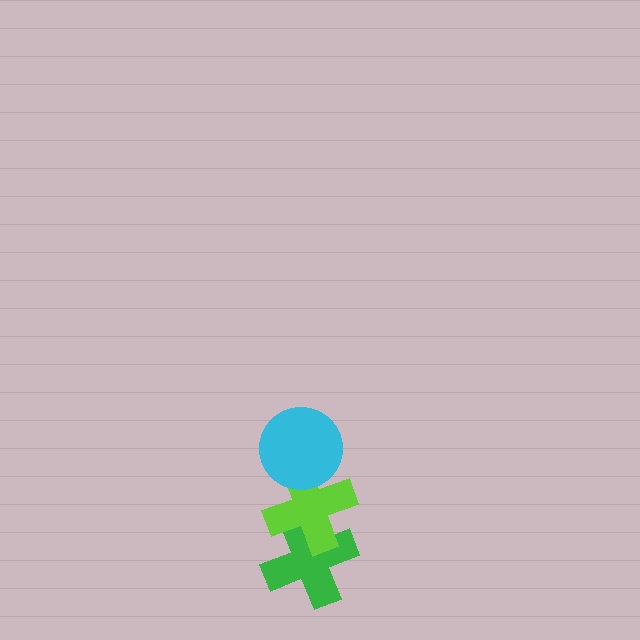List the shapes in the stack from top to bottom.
From top to bottom: the cyan circle, the lime cross, the green cross.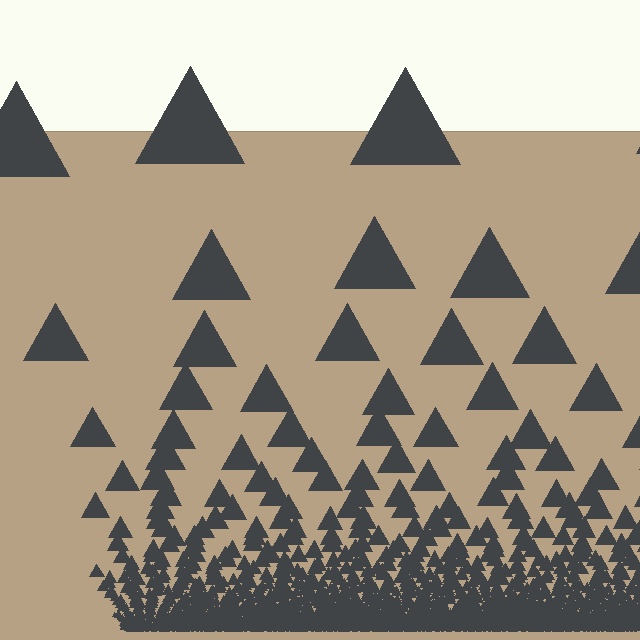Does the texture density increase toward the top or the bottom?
Density increases toward the bottom.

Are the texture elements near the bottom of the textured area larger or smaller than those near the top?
Smaller. The gradient is inverted — elements near the bottom are smaller and denser.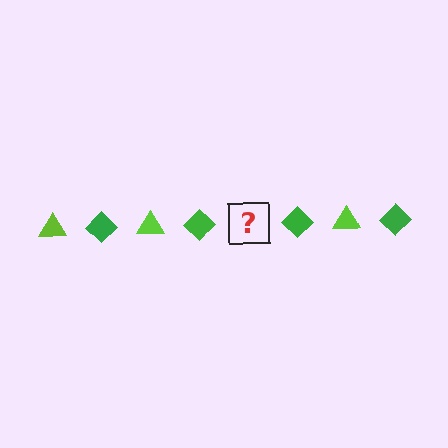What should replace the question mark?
The question mark should be replaced with a lime triangle.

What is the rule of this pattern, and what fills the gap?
The rule is that the pattern alternates between lime triangle and green diamond. The gap should be filled with a lime triangle.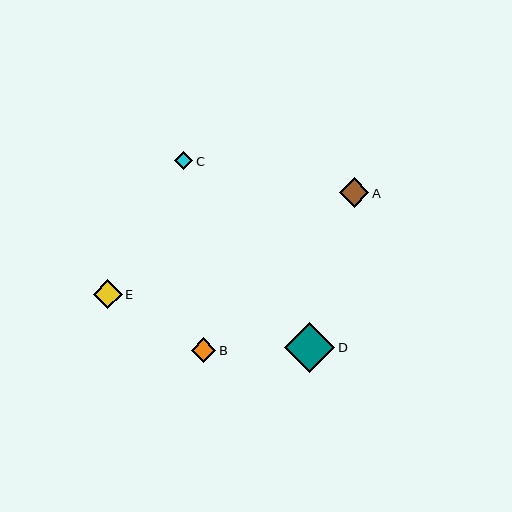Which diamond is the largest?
Diamond D is the largest with a size of approximately 50 pixels.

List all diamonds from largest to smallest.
From largest to smallest: D, A, E, B, C.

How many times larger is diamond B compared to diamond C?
Diamond B is approximately 1.4 times the size of diamond C.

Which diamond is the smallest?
Diamond C is the smallest with a size of approximately 18 pixels.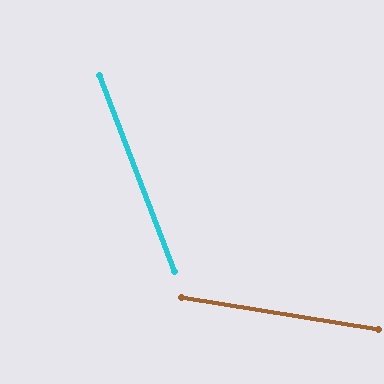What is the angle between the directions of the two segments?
Approximately 60 degrees.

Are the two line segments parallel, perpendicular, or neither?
Neither parallel nor perpendicular — they differ by about 60°.